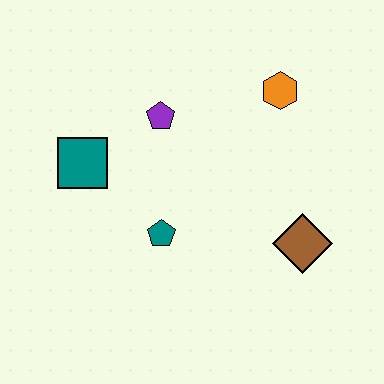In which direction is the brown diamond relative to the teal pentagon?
The brown diamond is to the right of the teal pentagon.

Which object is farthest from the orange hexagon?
The teal square is farthest from the orange hexagon.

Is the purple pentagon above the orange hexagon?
No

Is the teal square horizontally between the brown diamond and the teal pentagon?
No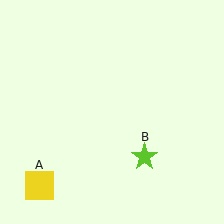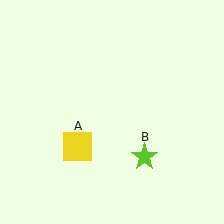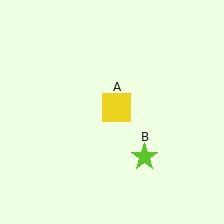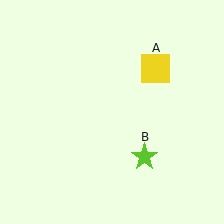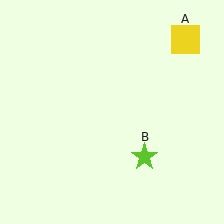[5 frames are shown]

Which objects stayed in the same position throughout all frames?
Lime star (object B) remained stationary.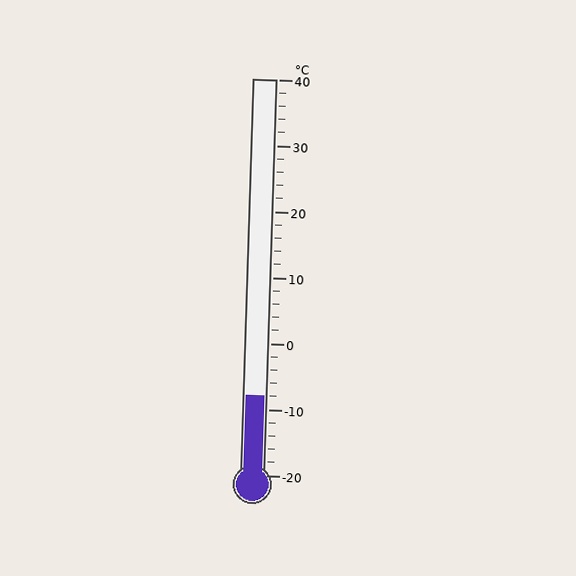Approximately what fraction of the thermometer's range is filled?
The thermometer is filled to approximately 20% of its range.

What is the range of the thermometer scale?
The thermometer scale ranges from -20°C to 40°C.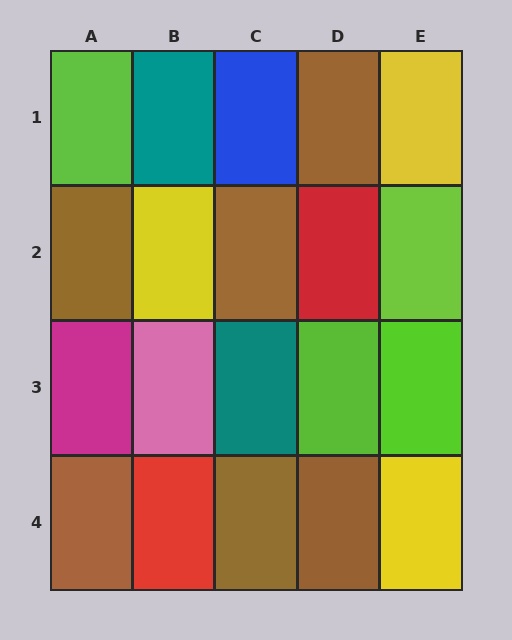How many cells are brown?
6 cells are brown.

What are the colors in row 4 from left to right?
Brown, red, brown, brown, yellow.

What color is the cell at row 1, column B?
Teal.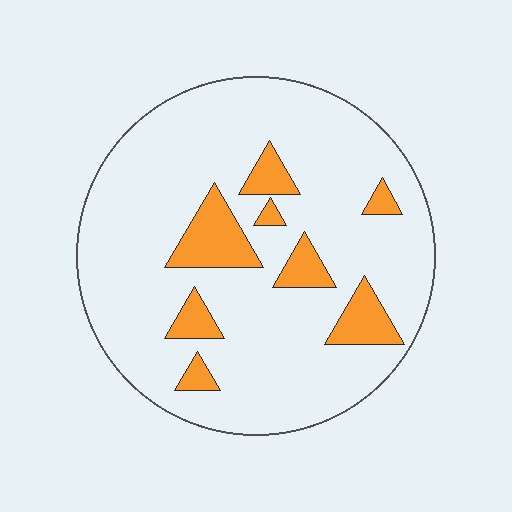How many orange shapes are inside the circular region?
8.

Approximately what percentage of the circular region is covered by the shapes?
Approximately 15%.